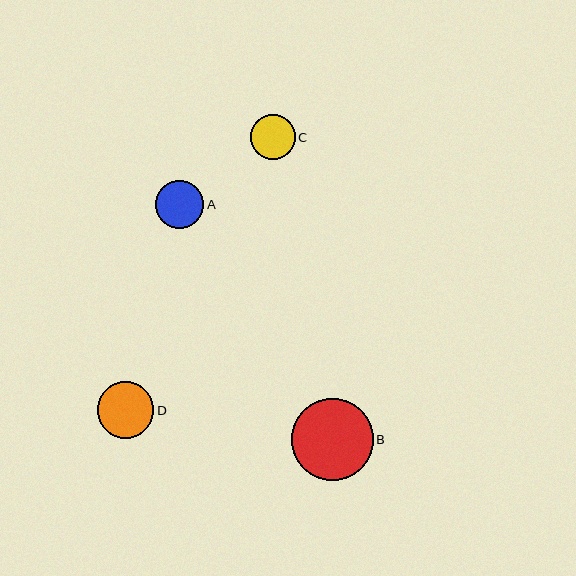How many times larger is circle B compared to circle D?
Circle B is approximately 1.4 times the size of circle D.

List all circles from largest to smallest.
From largest to smallest: B, D, A, C.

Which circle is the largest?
Circle B is the largest with a size of approximately 81 pixels.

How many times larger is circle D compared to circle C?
Circle D is approximately 1.3 times the size of circle C.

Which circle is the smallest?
Circle C is the smallest with a size of approximately 44 pixels.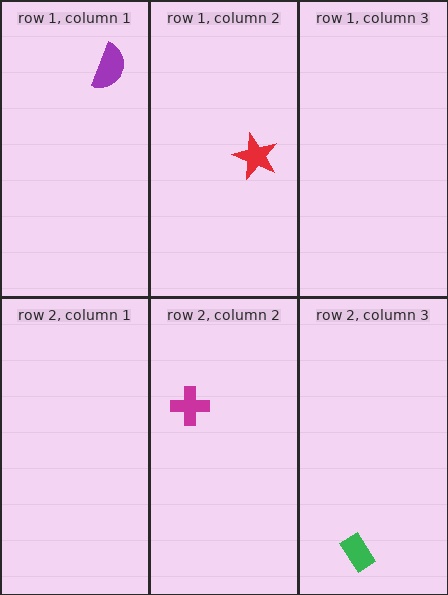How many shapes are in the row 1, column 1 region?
1.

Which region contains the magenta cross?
The row 2, column 2 region.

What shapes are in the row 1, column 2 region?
The red star.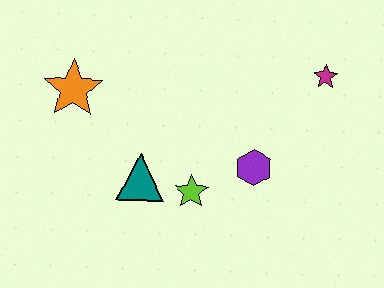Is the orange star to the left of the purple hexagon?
Yes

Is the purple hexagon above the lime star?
Yes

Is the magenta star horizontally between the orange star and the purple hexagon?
No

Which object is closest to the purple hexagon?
The lime star is closest to the purple hexagon.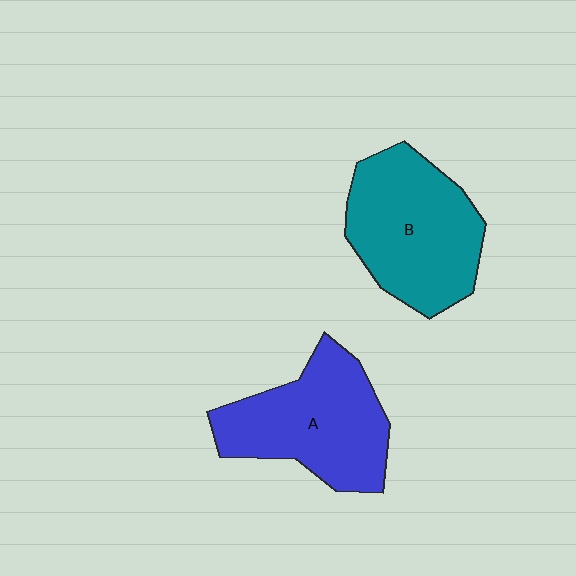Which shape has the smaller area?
Shape A (blue).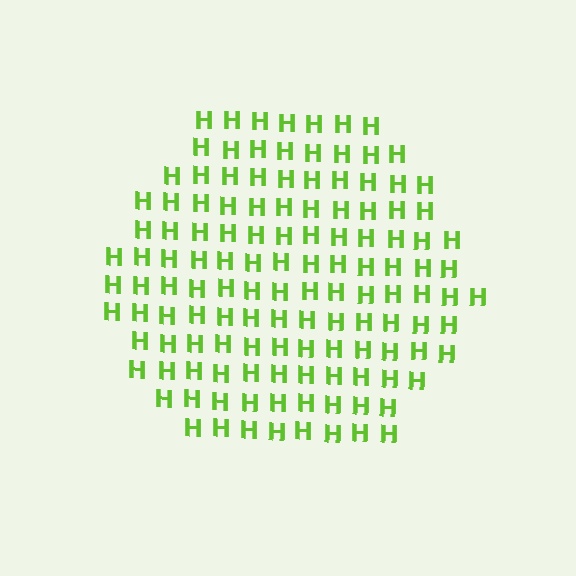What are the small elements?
The small elements are letter H's.